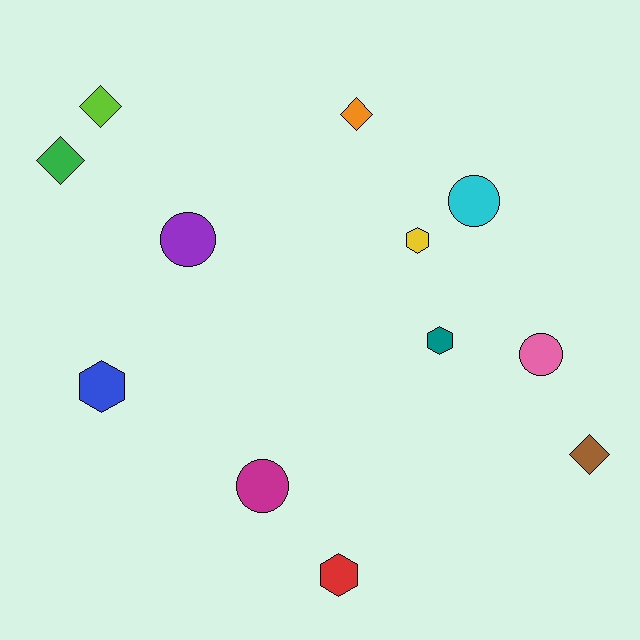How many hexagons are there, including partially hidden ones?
There are 4 hexagons.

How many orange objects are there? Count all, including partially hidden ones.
There is 1 orange object.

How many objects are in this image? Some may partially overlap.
There are 12 objects.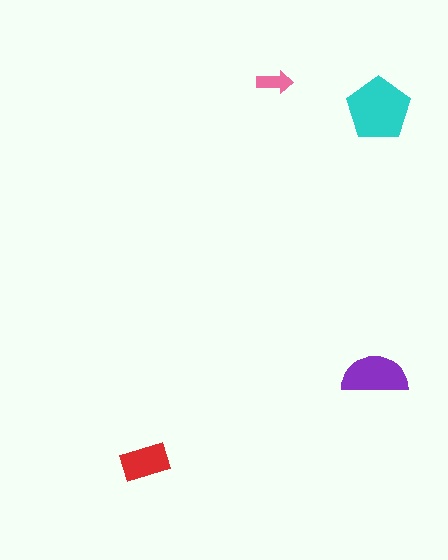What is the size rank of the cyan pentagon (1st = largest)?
1st.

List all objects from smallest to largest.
The pink arrow, the red rectangle, the purple semicircle, the cyan pentagon.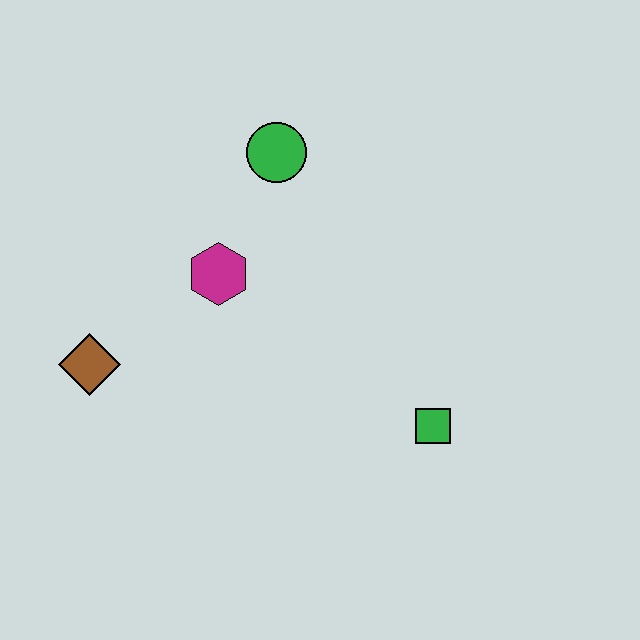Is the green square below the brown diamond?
Yes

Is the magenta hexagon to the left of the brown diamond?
No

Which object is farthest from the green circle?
The green square is farthest from the green circle.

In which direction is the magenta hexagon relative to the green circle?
The magenta hexagon is below the green circle.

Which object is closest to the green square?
The magenta hexagon is closest to the green square.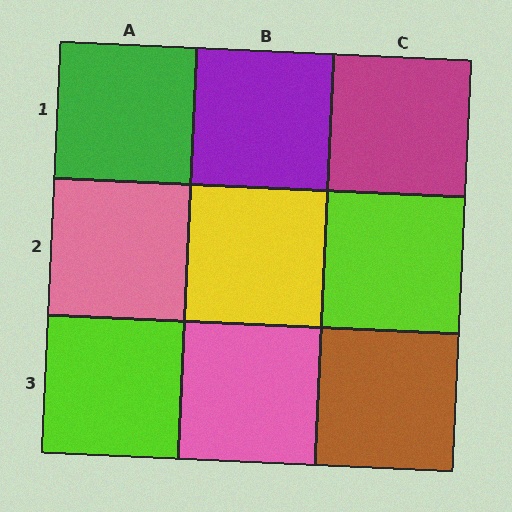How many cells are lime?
2 cells are lime.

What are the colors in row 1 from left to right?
Green, purple, magenta.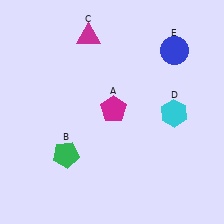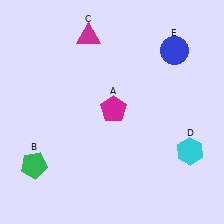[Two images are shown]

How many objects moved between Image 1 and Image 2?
2 objects moved between the two images.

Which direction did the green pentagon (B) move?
The green pentagon (B) moved left.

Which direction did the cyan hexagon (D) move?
The cyan hexagon (D) moved down.